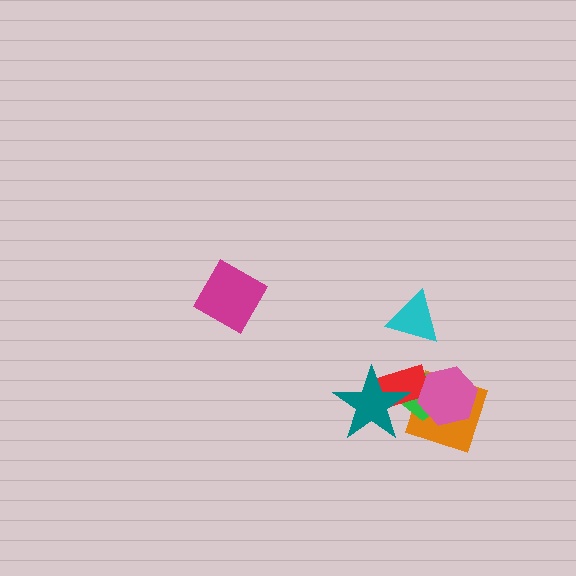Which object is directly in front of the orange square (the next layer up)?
The green pentagon is directly in front of the orange square.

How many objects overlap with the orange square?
3 objects overlap with the orange square.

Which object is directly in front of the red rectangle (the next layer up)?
The pink hexagon is directly in front of the red rectangle.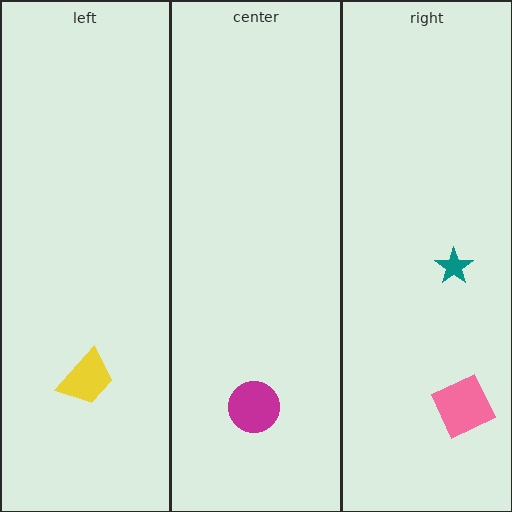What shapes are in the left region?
The yellow trapezoid.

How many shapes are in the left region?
1.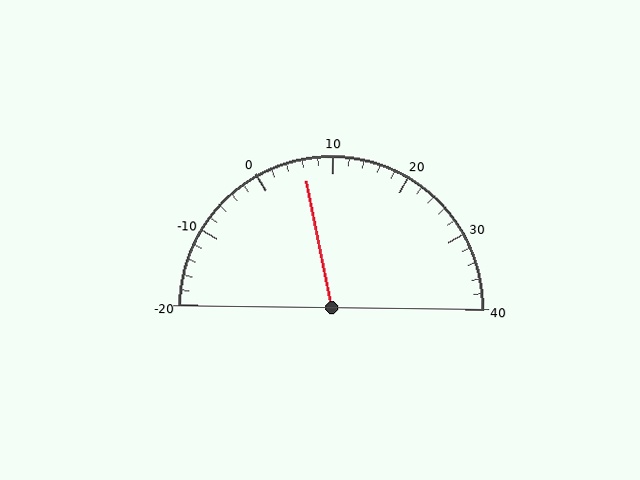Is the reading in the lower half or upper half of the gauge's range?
The reading is in the lower half of the range (-20 to 40).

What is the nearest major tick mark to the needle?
The nearest major tick mark is 10.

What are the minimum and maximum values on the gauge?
The gauge ranges from -20 to 40.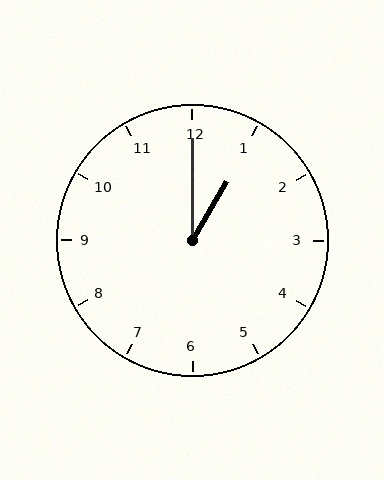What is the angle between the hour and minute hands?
Approximately 30 degrees.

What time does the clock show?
1:00.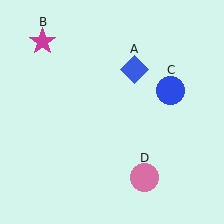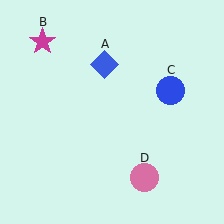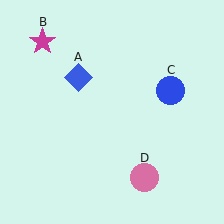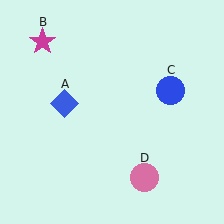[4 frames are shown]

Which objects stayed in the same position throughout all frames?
Magenta star (object B) and blue circle (object C) and pink circle (object D) remained stationary.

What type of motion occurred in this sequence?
The blue diamond (object A) rotated counterclockwise around the center of the scene.